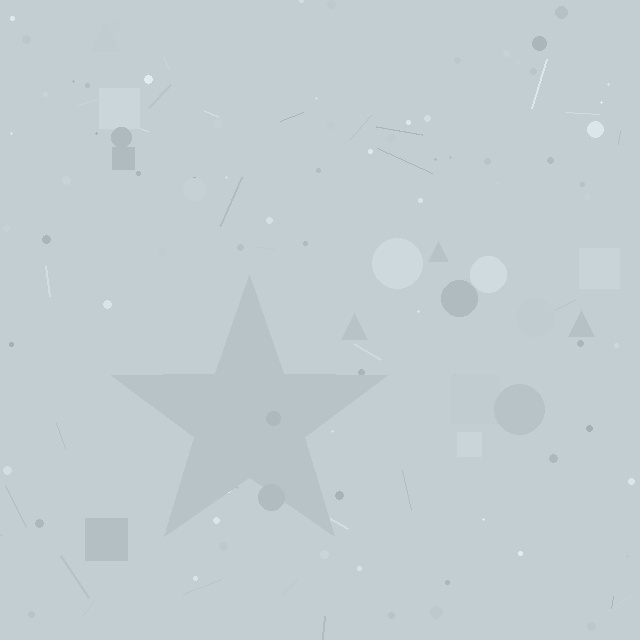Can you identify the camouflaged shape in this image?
The camouflaged shape is a star.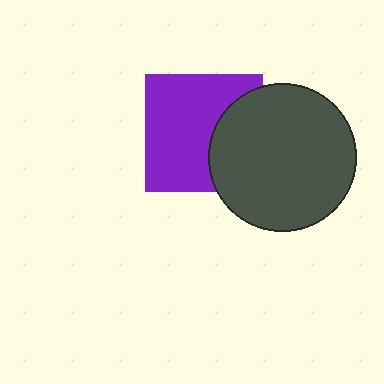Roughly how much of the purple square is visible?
Most of it is visible (roughly 66%).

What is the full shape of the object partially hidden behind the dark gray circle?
The partially hidden object is a purple square.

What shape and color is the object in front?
The object in front is a dark gray circle.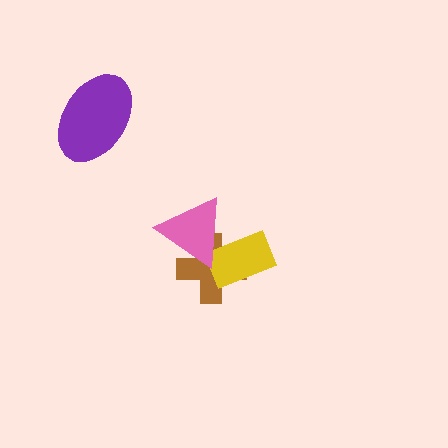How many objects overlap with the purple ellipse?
0 objects overlap with the purple ellipse.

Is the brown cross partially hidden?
Yes, it is partially covered by another shape.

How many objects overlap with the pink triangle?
2 objects overlap with the pink triangle.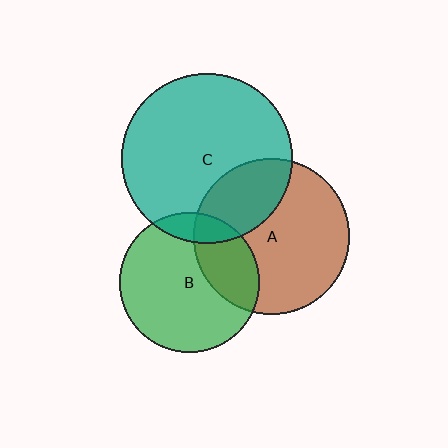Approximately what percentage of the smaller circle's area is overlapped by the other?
Approximately 10%.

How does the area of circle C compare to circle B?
Approximately 1.5 times.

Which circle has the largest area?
Circle C (teal).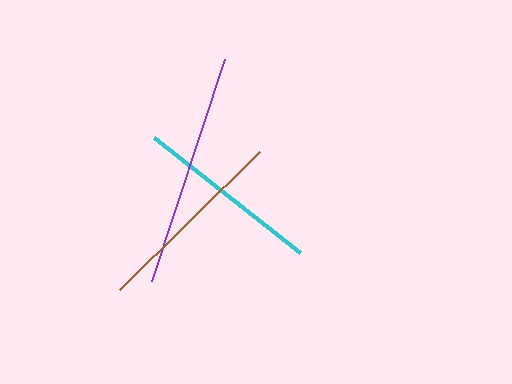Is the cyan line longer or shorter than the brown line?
The brown line is longer than the cyan line.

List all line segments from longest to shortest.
From longest to shortest: purple, brown, cyan.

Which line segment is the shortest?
The cyan line is the shortest at approximately 186 pixels.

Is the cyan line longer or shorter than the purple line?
The purple line is longer than the cyan line.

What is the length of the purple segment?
The purple segment is approximately 234 pixels long.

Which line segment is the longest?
The purple line is the longest at approximately 234 pixels.